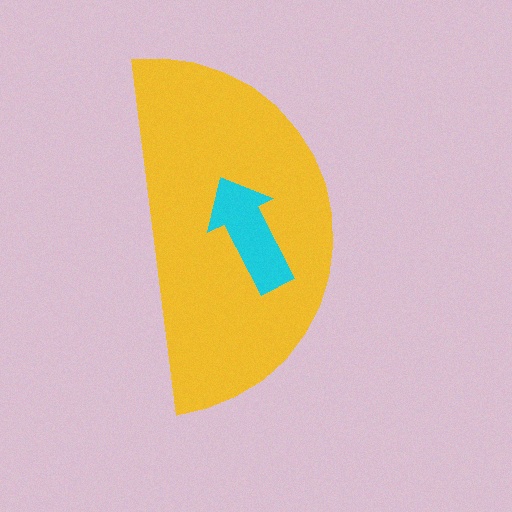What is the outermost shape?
The yellow semicircle.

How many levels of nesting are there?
2.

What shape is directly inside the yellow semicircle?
The cyan arrow.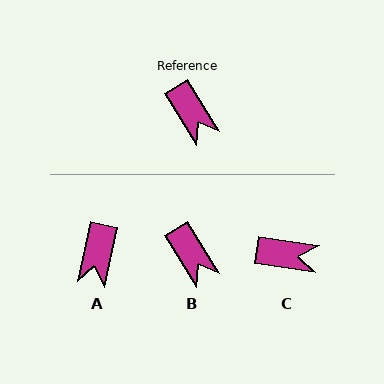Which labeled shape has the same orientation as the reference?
B.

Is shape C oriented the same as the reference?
No, it is off by about 50 degrees.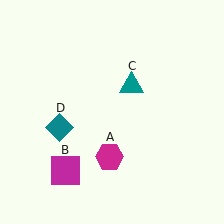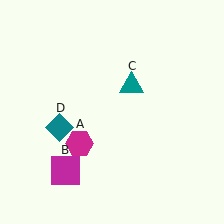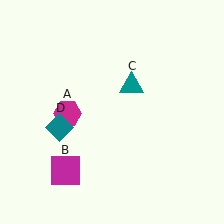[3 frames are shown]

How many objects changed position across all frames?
1 object changed position: magenta hexagon (object A).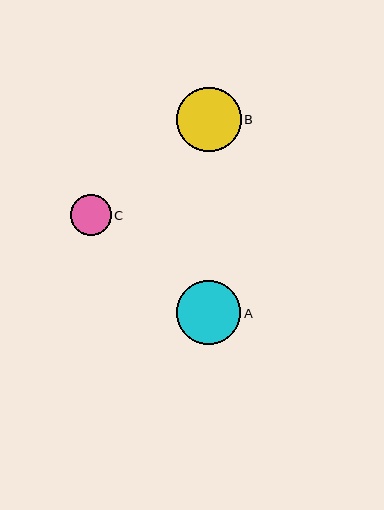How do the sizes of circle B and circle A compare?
Circle B and circle A are approximately the same size.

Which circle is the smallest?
Circle C is the smallest with a size of approximately 41 pixels.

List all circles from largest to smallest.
From largest to smallest: B, A, C.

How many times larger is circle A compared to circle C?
Circle A is approximately 1.6 times the size of circle C.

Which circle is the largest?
Circle B is the largest with a size of approximately 65 pixels.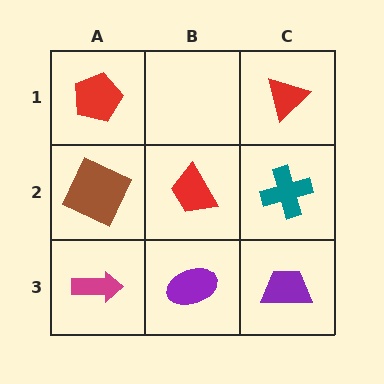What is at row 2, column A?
A brown square.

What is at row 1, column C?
A red triangle.